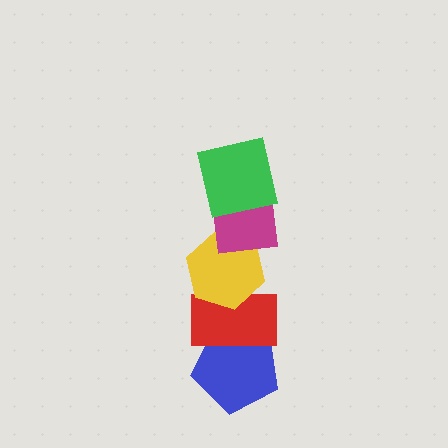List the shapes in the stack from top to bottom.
From top to bottom: the green square, the magenta square, the yellow hexagon, the red rectangle, the blue pentagon.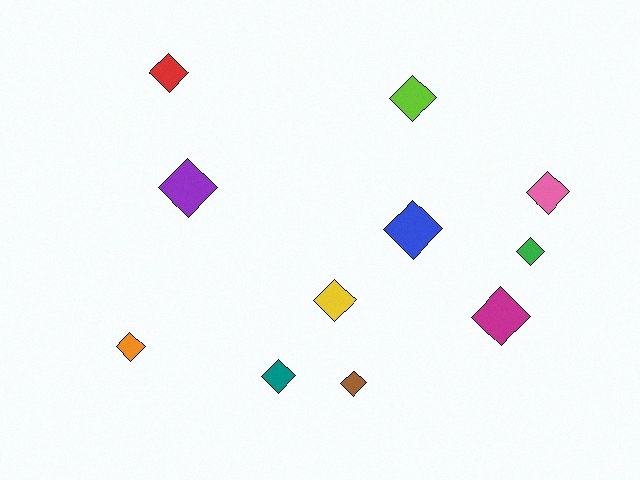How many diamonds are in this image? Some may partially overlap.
There are 11 diamonds.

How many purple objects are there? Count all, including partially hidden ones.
There is 1 purple object.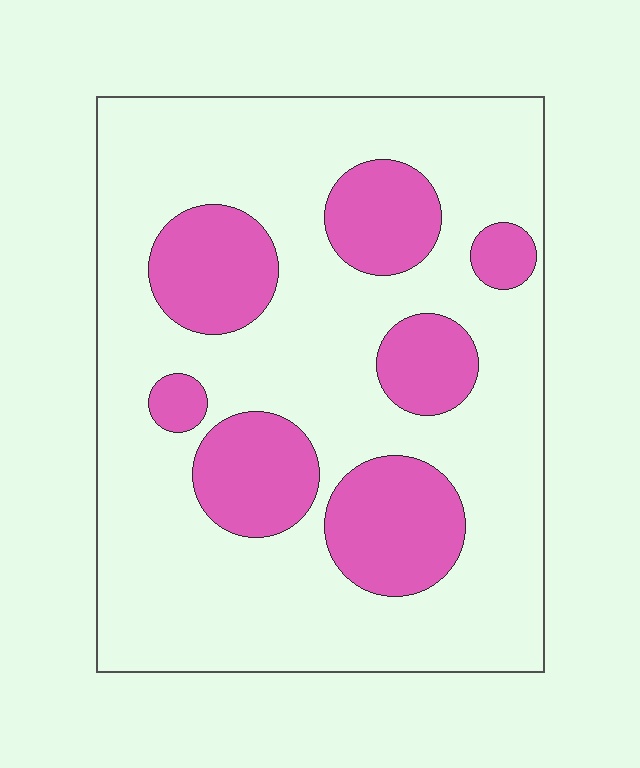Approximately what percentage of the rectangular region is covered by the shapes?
Approximately 25%.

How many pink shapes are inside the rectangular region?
7.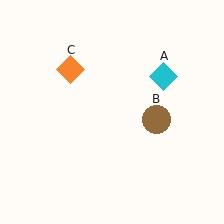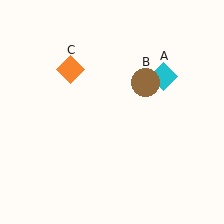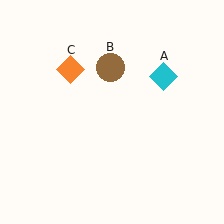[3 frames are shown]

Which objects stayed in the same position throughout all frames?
Cyan diamond (object A) and orange diamond (object C) remained stationary.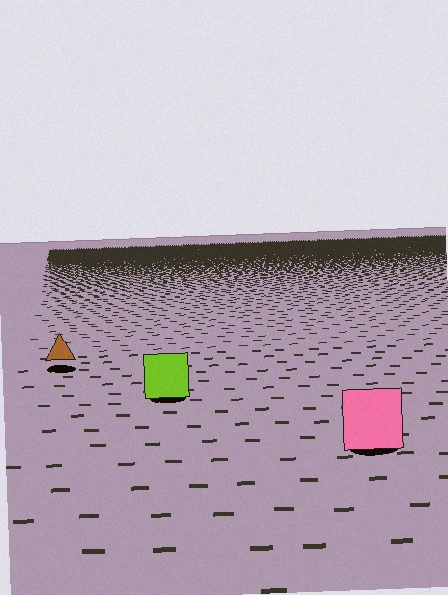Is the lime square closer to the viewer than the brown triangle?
Yes. The lime square is closer — you can tell from the texture gradient: the ground texture is coarser near it.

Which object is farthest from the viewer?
The brown triangle is farthest from the viewer. It appears smaller and the ground texture around it is denser.